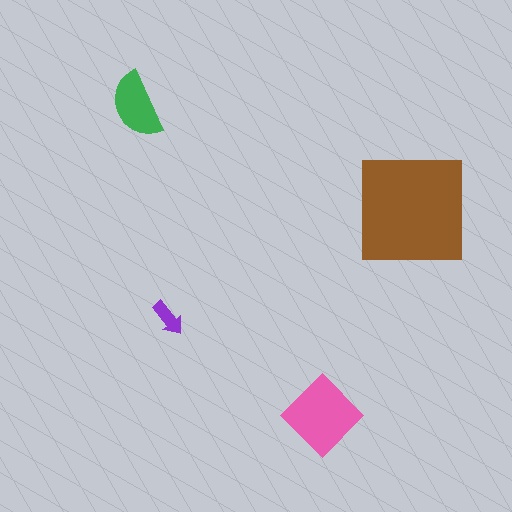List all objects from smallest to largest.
The purple arrow, the green semicircle, the pink diamond, the brown square.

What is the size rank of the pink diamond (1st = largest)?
2nd.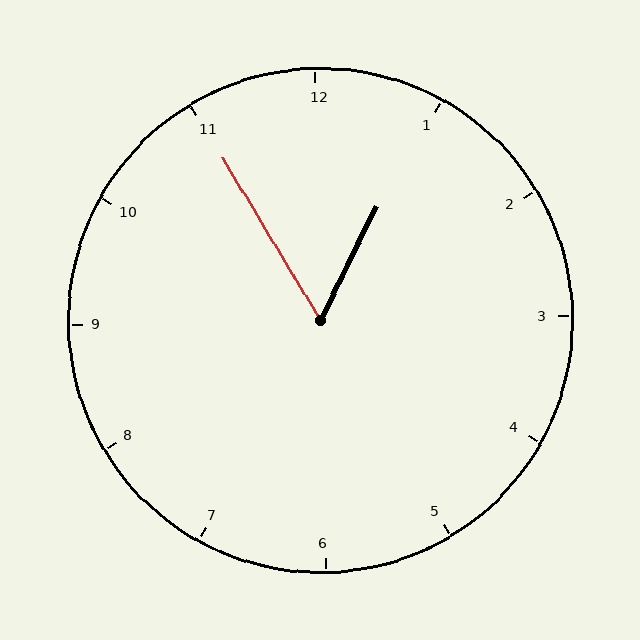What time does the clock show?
12:55.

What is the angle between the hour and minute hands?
Approximately 58 degrees.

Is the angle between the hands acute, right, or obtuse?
It is acute.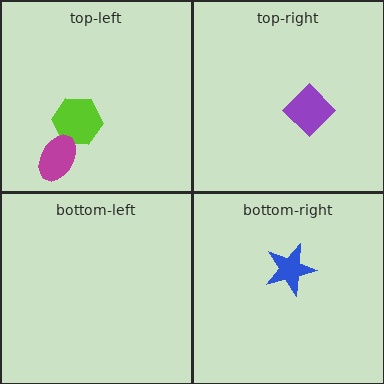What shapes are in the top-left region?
The lime hexagon, the magenta ellipse.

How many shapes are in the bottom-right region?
1.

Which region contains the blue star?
The bottom-right region.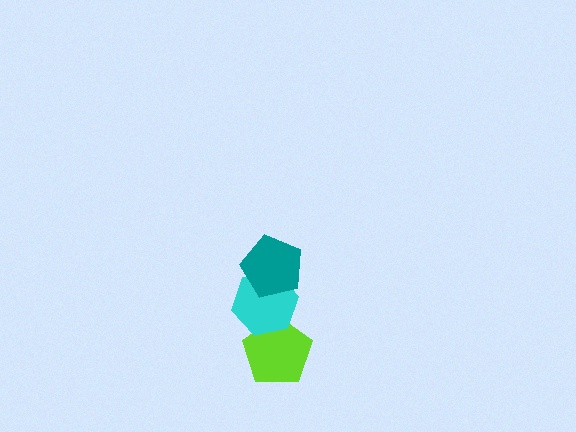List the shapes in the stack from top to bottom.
From top to bottom: the teal pentagon, the cyan hexagon, the lime pentagon.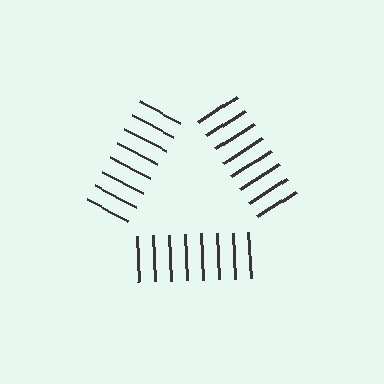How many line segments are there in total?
24 — 8 along each of the 3 edges.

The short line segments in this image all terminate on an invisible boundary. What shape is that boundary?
An illusory triangle — the line segments terminate on its edges but no continuous stroke is drawn.